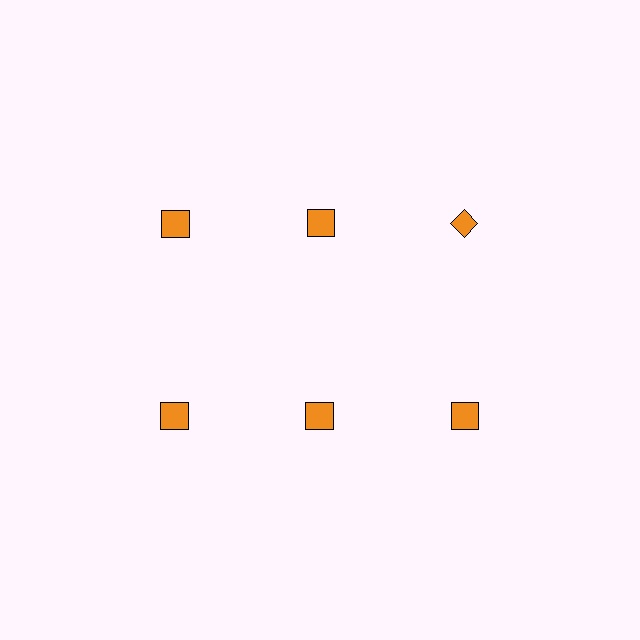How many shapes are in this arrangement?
There are 6 shapes arranged in a grid pattern.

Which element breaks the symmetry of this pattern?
The orange diamond in the top row, center column breaks the symmetry. All other shapes are orange squares.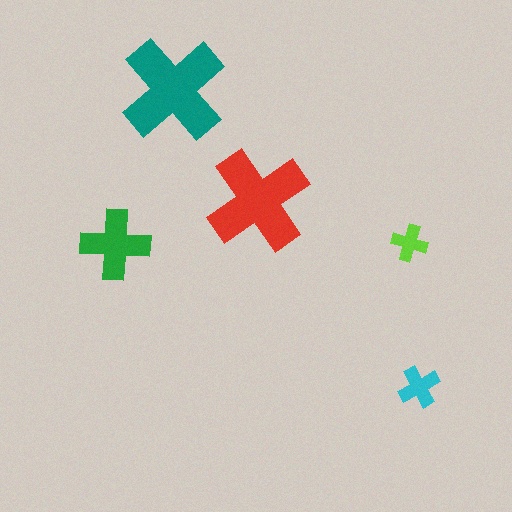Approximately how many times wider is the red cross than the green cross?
About 1.5 times wider.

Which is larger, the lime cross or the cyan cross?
The cyan one.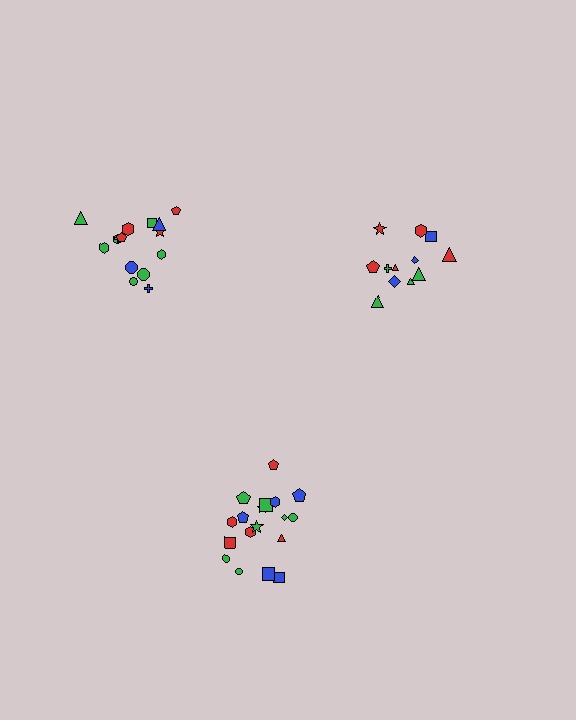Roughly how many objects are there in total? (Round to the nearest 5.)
Roughly 45 objects in total.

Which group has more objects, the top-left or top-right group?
The top-left group.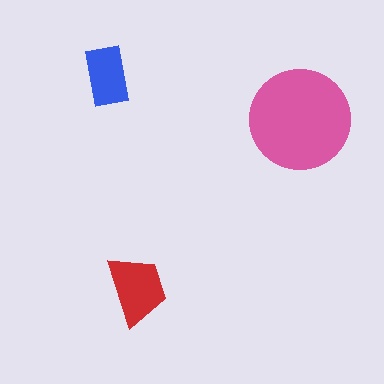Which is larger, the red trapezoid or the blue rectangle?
The red trapezoid.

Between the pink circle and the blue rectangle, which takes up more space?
The pink circle.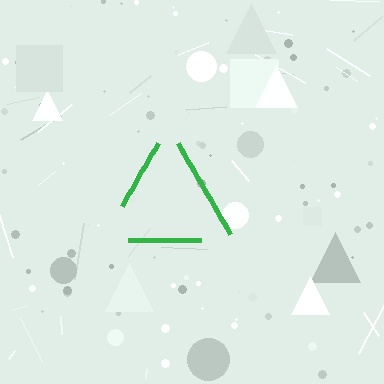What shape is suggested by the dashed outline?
The dashed outline suggests a triangle.